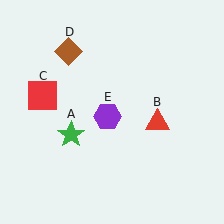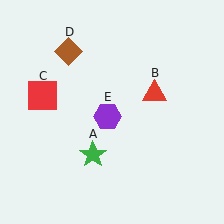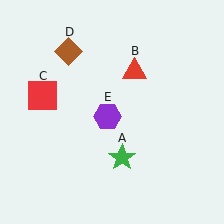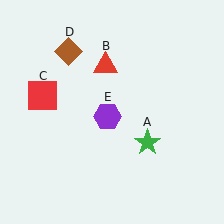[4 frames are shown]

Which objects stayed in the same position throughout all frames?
Red square (object C) and brown diamond (object D) and purple hexagon (object E) remained stationary.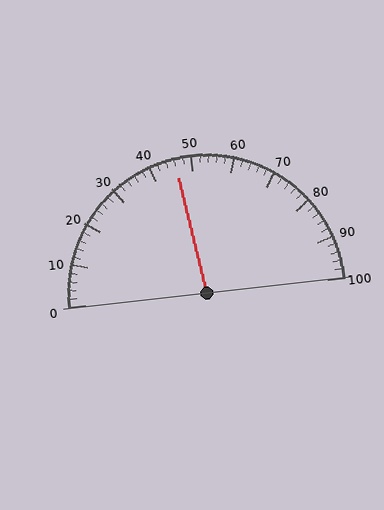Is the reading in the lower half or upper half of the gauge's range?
The reading is in the lower half of the range (0 to 100).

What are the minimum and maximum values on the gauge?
The gauge ranges from 0 to 100.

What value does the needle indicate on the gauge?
The needle indicates approximately 46.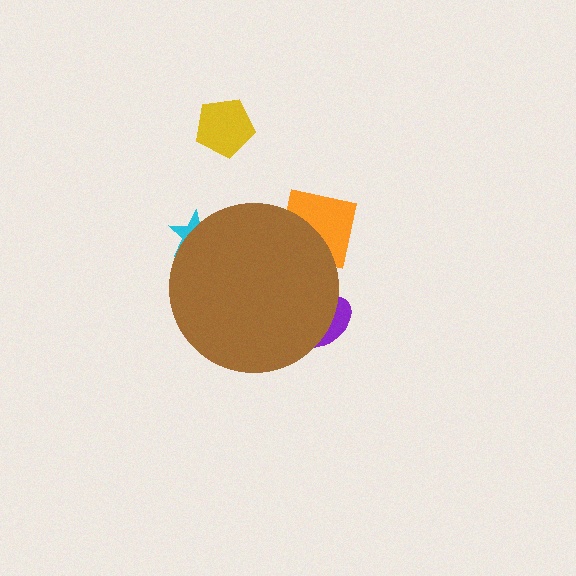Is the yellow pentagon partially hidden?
No, the yellow pentagon is fully visible.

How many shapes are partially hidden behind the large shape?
3 shapes are partially hidden.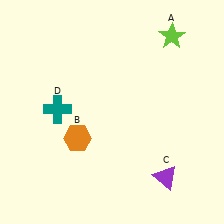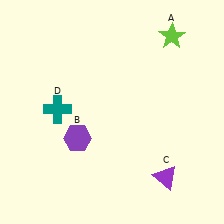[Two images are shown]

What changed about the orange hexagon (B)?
In Image 1, B is orange. In Image 2, it changed to purple.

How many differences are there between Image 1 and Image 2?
There is 1 difference between the two images.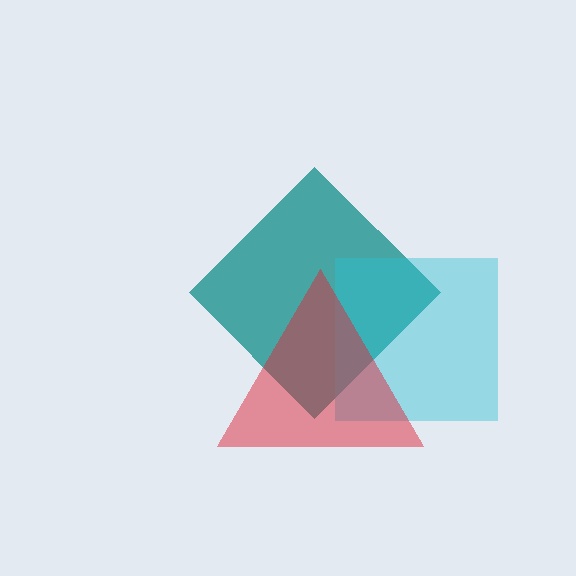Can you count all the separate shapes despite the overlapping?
Yes, there are 3 separate shapes.